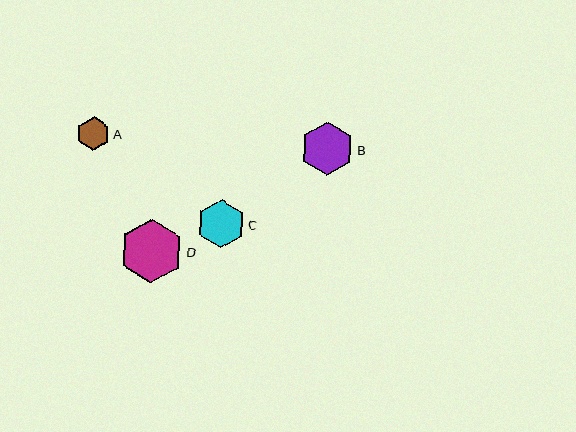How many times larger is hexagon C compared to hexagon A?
Hexagon C is approximately 1.4 times the size of hexagon A.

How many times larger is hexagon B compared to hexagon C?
Hexagon B is approximately 1.1 times the size of hexagon C.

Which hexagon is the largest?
Hexagon D is the largest with a size of approximately 64 pixels.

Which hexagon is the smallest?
Hexagon A is the smallest with a size of approximately 33 pixels.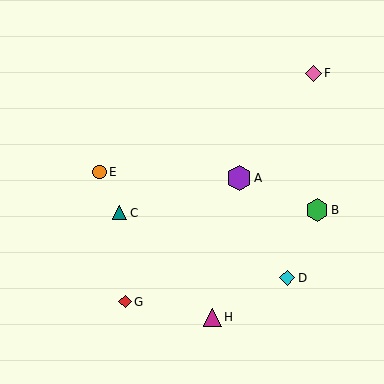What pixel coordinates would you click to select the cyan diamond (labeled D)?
Click at (287, 278) to select the cyan diamond D.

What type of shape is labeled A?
Shape A is a purple hexagon.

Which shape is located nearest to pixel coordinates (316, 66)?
The pink diamond (labeled F) at (314, 73) is nearest to that location.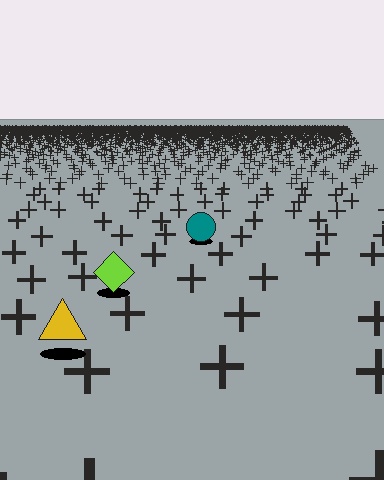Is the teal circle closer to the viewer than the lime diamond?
No. The lime diamond is closer — you can tell from the texture gradient: the ground texture is coarser near it.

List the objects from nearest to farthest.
From nearest to farthest: the yellow triangle, the lime diamond, the teal circle.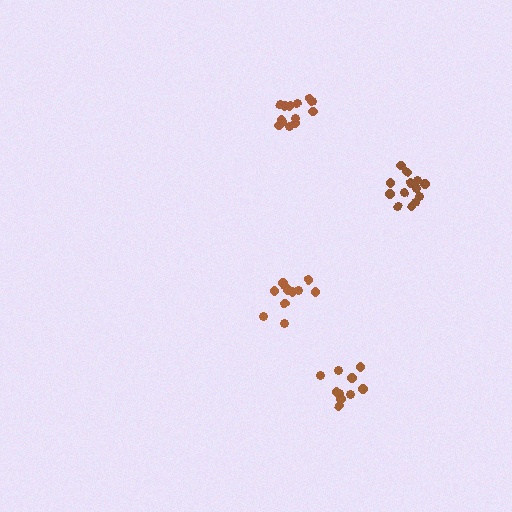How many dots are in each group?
Group 1: 11 dots, Group 2: 13 dots, Group 3: 10 dots, Group 4: 13 dots (47 total).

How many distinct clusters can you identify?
There are 4 distinct clusters.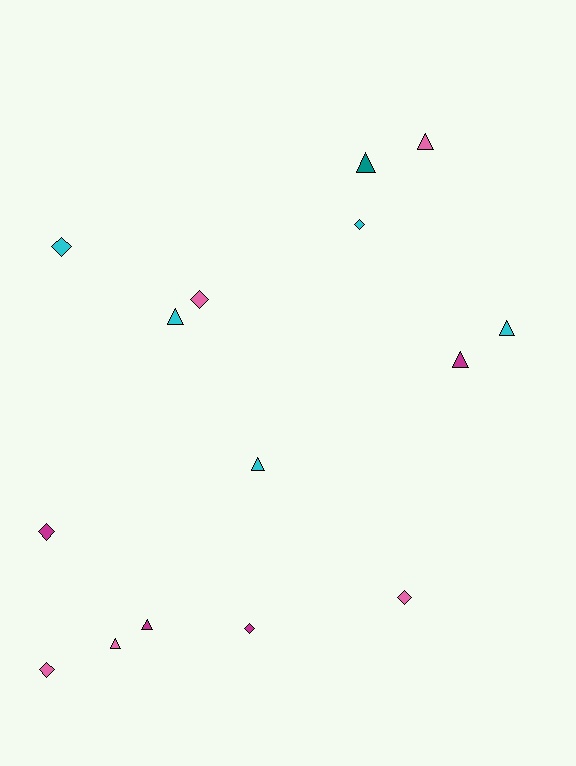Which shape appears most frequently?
Triangle, with 8 objects.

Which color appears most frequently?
Pink, with 5 objects.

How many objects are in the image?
There are 15 objects.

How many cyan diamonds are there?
There are 2 cyan diamonds.